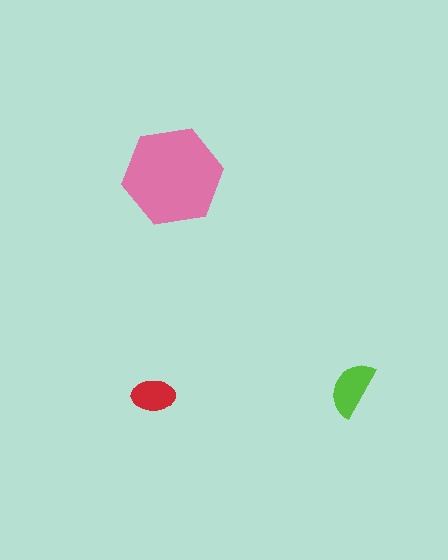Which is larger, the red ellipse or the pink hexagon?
The pink hexagon.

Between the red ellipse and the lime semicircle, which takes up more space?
The lime semicircle.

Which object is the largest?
The pink hexagon.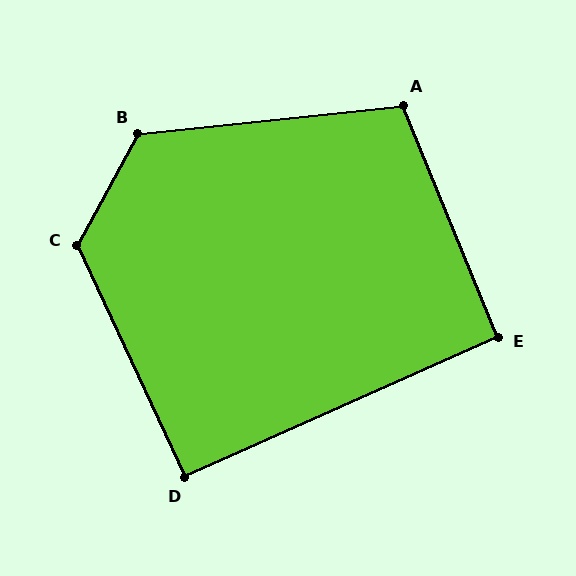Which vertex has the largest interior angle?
C, at approximately 126 degrees.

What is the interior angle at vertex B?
Approximately 124 degrees (obtuse).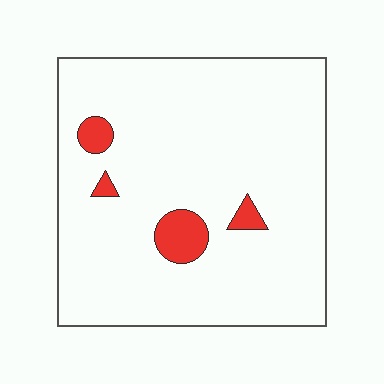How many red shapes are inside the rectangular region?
4.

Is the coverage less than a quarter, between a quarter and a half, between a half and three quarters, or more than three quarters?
Less than a quarter.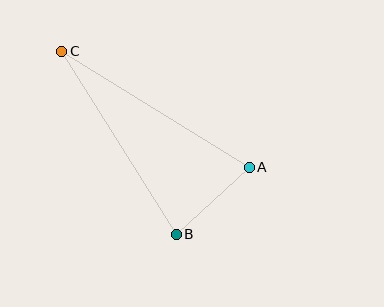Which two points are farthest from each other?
Points A and C are farthest from each other.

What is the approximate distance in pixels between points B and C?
The distance between B and C is approximately 216 pixels.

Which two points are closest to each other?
Points A and B are closest to each other.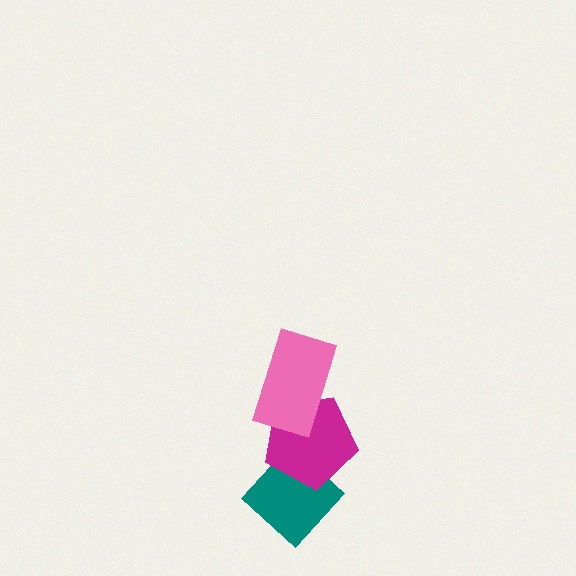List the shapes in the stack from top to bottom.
From top to bottom: the pink rectangle, the magenta pentagon, the teal diamond.